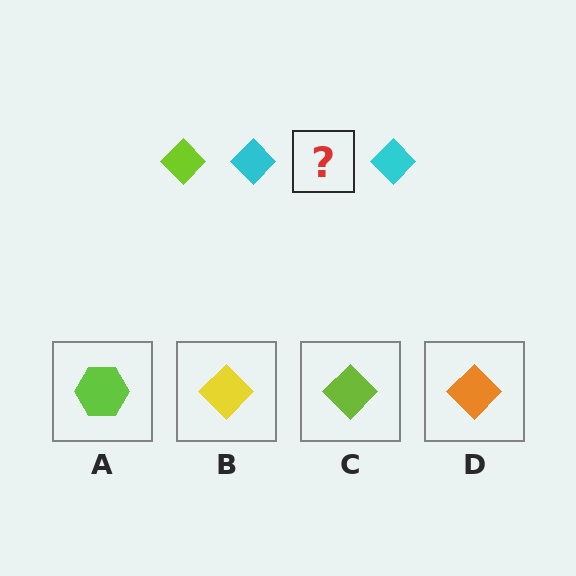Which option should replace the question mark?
Option C.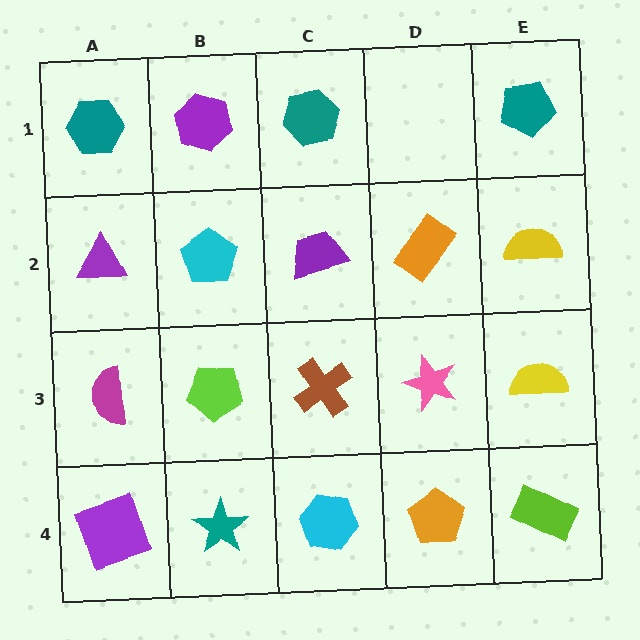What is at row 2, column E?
A yellow semicircle.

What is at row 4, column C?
A cyan hexagon.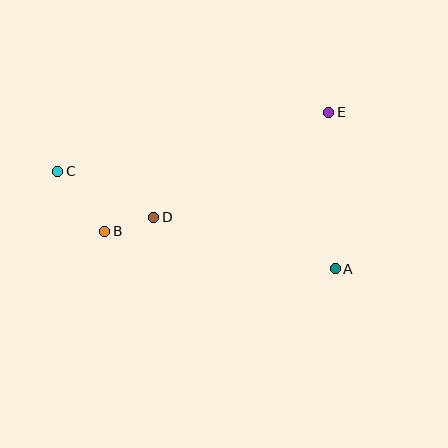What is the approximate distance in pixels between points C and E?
The distance between C and E is approximately 278 pixels.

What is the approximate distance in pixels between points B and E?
The distance between B and E is approximately 254 pixels.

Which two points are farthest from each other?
Points A and C are farthest from each other.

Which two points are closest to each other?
Points B and D are closest to each other.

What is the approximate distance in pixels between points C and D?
The distance between C and D is approximately 107 pixels.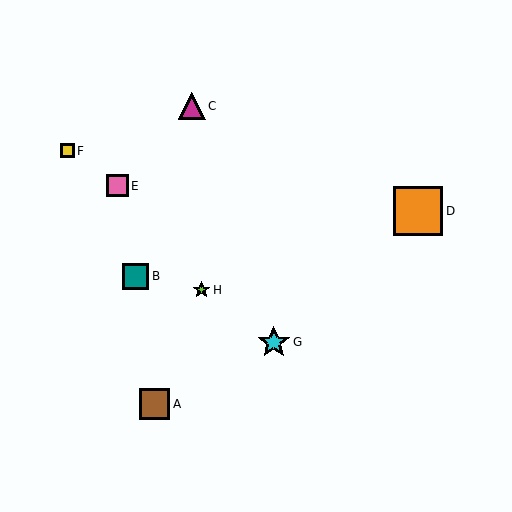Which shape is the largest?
The orange square (labeled D) is the largest.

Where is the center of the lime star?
The center of the lime star is at (201, 290).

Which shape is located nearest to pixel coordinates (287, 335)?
The cyan star (labeled G) at (274, 342) is nearest to that location.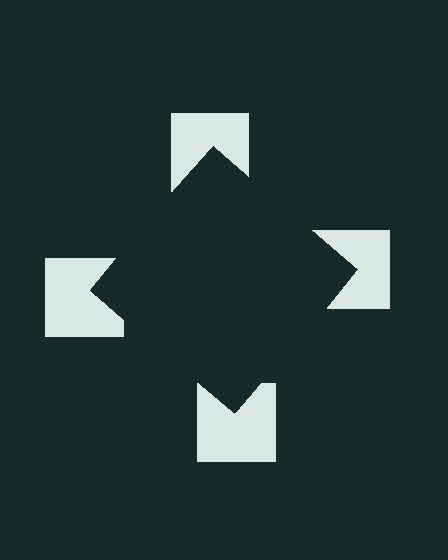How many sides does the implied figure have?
4 sides.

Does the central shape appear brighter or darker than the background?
It typically appears slightly darker than the background, even though no actual brightness change is drawn.